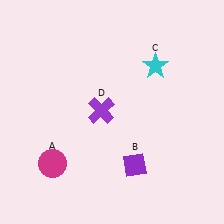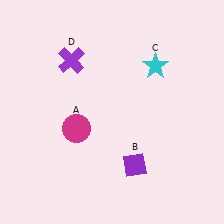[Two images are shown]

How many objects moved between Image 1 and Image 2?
2 objects moved between the two images.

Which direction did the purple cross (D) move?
The purple cross (D) moved up.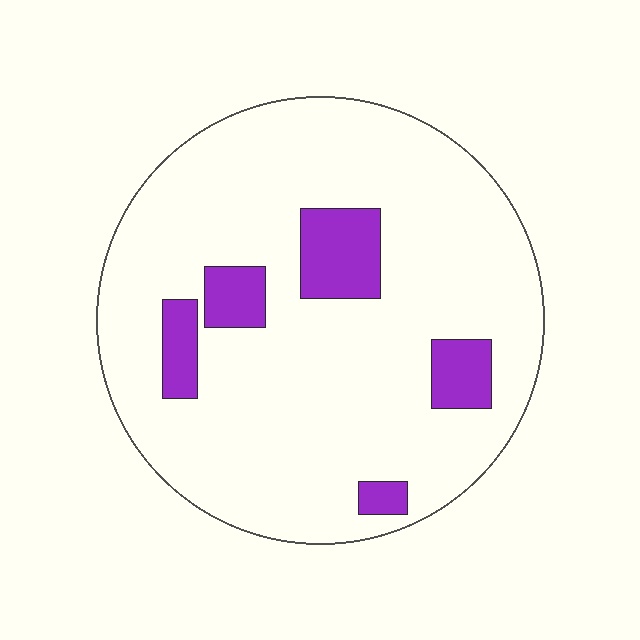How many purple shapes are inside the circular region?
5.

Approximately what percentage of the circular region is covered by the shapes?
Approximately 15%.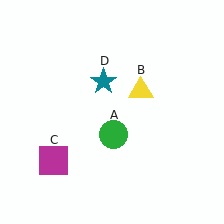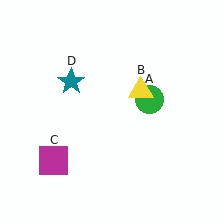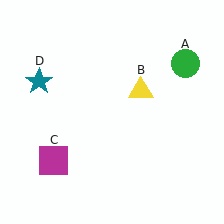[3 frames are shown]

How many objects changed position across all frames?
2 objects changed position: green circle (object A), teal star (object D).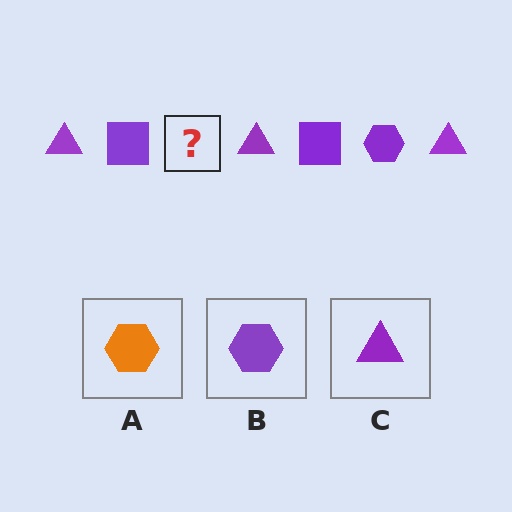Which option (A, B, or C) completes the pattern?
B.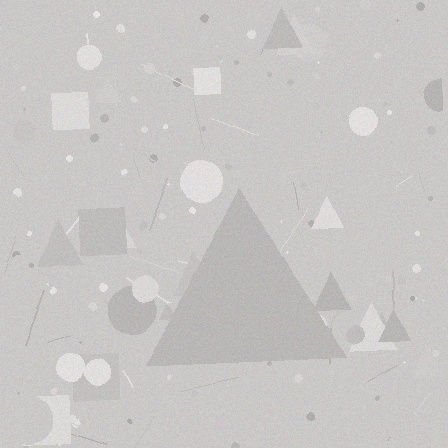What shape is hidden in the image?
A triangle is hidden in the image.